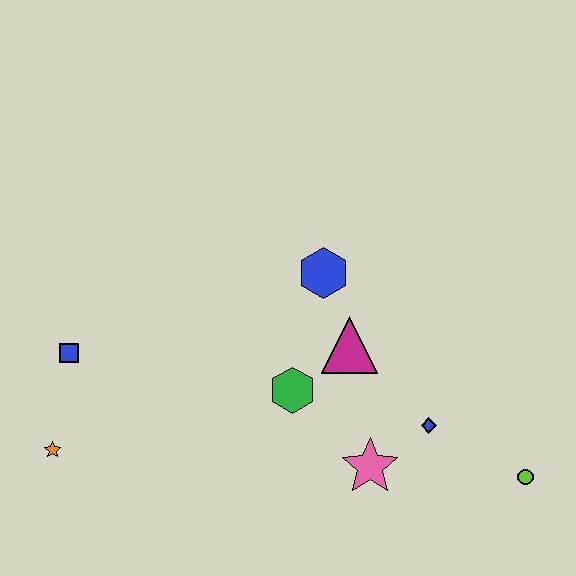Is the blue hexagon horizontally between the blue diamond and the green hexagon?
Yes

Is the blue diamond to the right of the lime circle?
No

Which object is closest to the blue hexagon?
The magenta triangle is closest to the blue hexagon.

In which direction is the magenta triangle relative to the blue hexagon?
The magenta triangle is below the blue hexagon.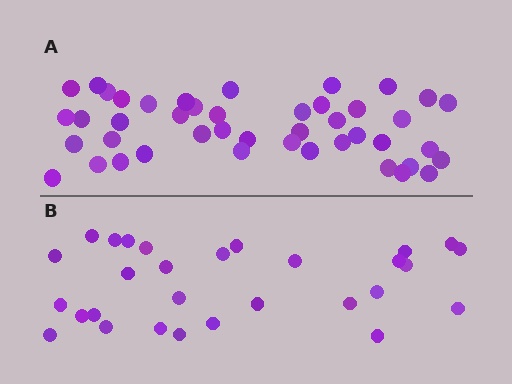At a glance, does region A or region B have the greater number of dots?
Region A (the top region) has more dots.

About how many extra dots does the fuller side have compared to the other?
Region A has approximately 15 more dots than region B.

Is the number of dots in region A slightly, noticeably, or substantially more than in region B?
Region A has substantially more. The ratio is roughly 1.5 to 1.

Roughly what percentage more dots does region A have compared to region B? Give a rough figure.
About 50% more.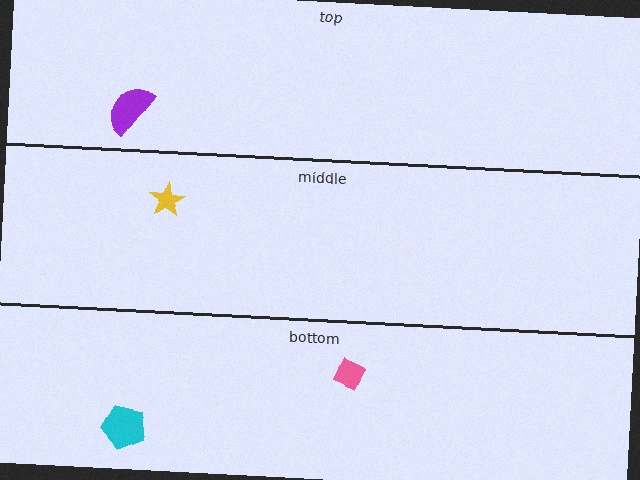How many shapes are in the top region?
1.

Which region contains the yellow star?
The middle region.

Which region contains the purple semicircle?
The top region.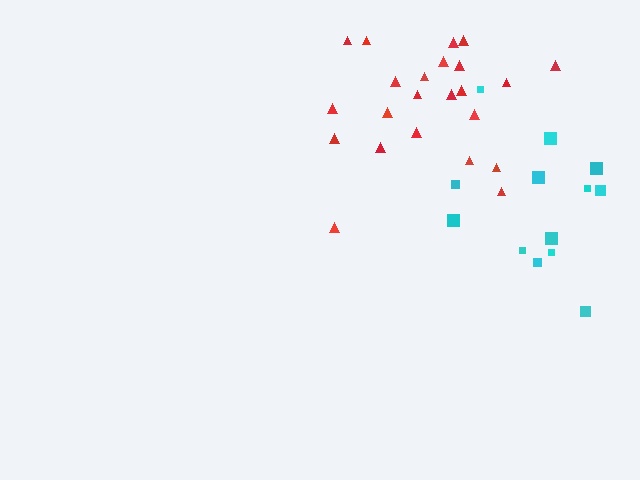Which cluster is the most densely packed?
Red.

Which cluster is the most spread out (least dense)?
Cyan.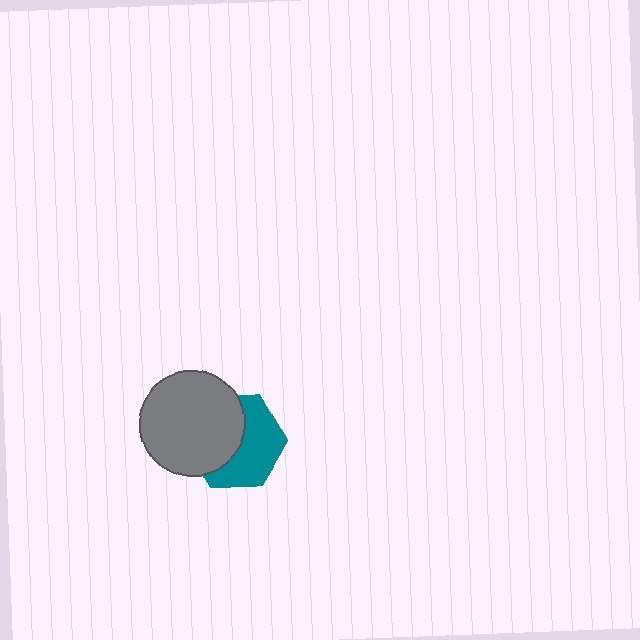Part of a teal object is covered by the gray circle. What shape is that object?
It is a hexagon.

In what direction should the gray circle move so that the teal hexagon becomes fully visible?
The gray circle should move toward the upper-left. That is the shortest direction to clear the overlap and leave the teal hexagon fully visible.